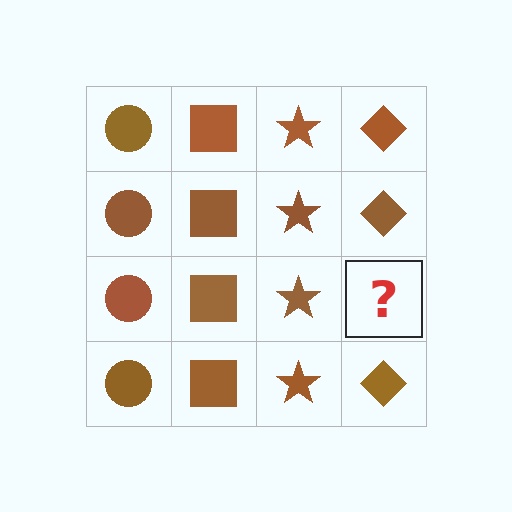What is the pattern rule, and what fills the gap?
The rule is that each column has a consistent shape. The gap should be filled with a brown diamond.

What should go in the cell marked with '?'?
The missing cell should contain a brown diamond.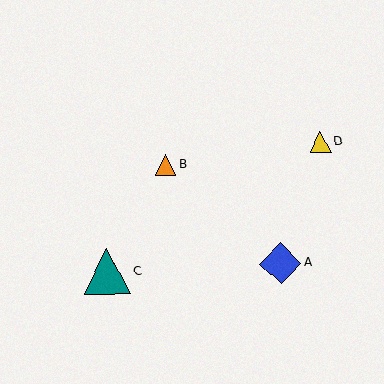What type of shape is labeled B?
Shape B is an orange triangle.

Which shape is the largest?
The teal triangle (labeled C) is the largest.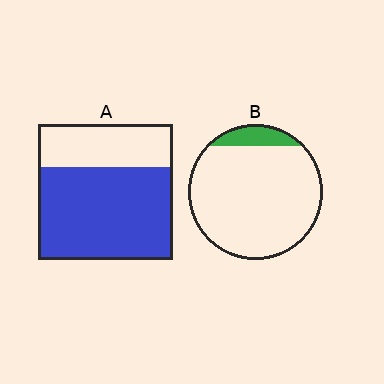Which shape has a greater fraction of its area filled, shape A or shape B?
Shape A.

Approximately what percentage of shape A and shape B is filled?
A is approximately 70% and B is approximately 10%.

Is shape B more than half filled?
No.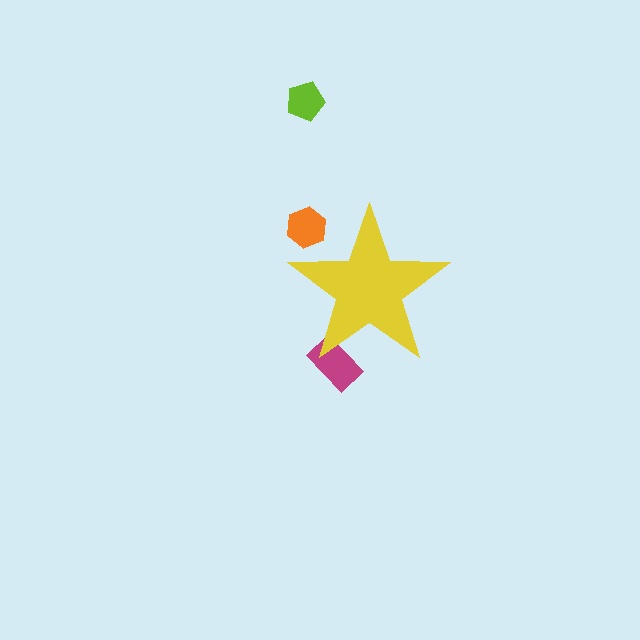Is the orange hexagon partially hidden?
Yes, the orange hexagon is partially hidden behind the yellow star.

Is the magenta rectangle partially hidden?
Yes, the magenta rectangle is partially hidden behind the yellow star.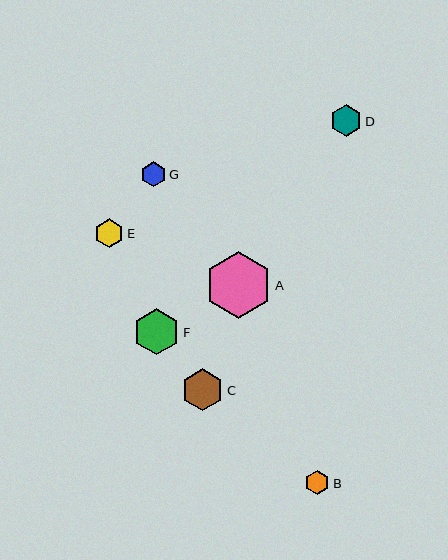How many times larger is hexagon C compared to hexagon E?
Hexagon C is approximately 1.5 times the size of hexagon E.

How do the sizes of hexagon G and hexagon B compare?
Hexagon G and hexagon B are approximately the same size.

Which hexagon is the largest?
Hexagon A is the largest with a size of approximately 67 pixels.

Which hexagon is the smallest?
Hexagon B is the smallest with a size of approximately 24 pixels.